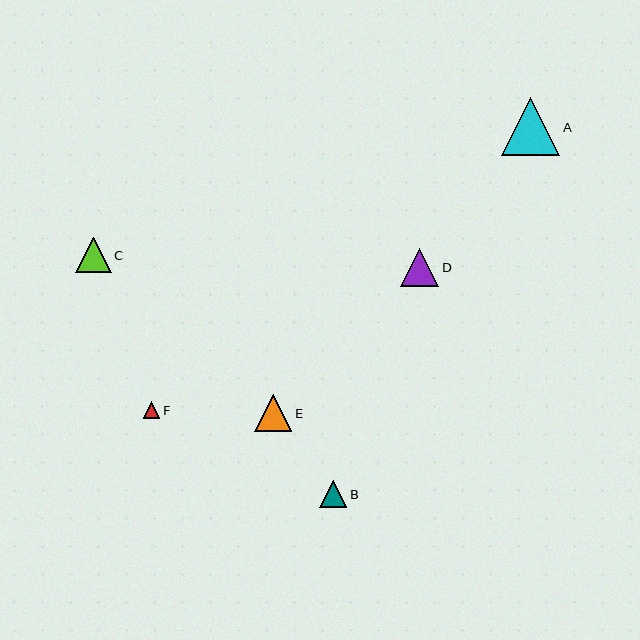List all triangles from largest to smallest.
From largest to smallest: A, D, E, C, B, F.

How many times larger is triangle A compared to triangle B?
Triangle A is approximately 2.2 times the size of triangle B.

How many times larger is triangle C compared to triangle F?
Triangle C is approximately 2.1 times the size of triangle F.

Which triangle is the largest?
Triangle A is the largest with a size of approximately 58 pixels.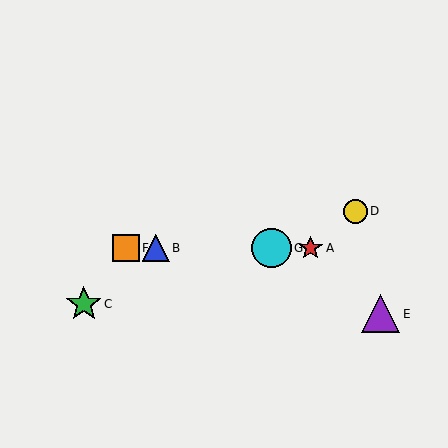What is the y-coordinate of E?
Object E is at y≈314.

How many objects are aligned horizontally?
4 objects (A, B, F, G) are aligned horizontally.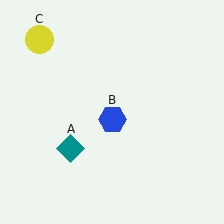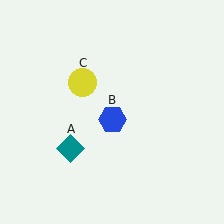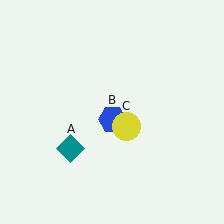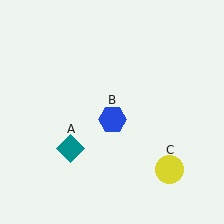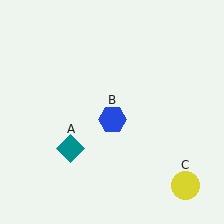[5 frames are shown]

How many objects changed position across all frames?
1 object changed position: yellow circle (object C).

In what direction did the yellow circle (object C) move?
The yellow circle (object C) moved down and to the right.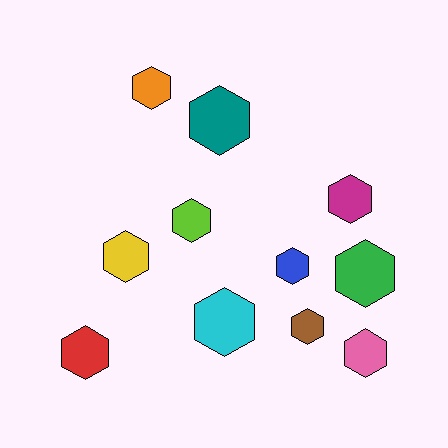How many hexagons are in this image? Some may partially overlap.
There are 11 hexagons.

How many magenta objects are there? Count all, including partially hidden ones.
There is 1 magenta object.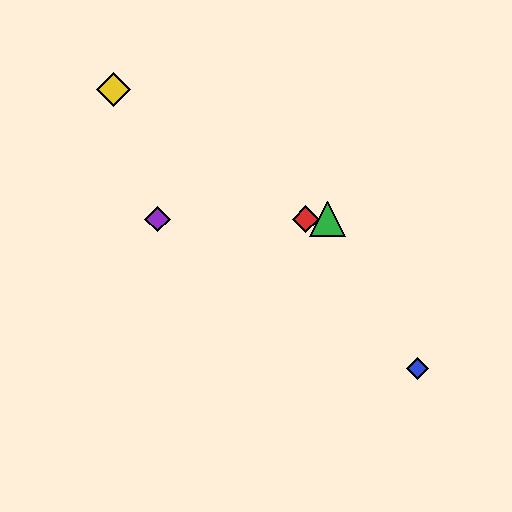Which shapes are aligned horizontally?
The red diamond, the green triangle, the purple diamond are aligned horizontally.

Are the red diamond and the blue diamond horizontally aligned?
No, the red diamond is at y≈219 and the blue diamond is at y≈368.